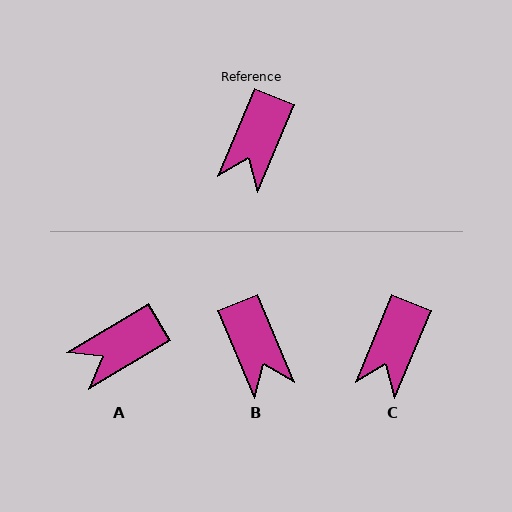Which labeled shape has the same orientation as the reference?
C.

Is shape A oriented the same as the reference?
No, it is off by about 37 degrees.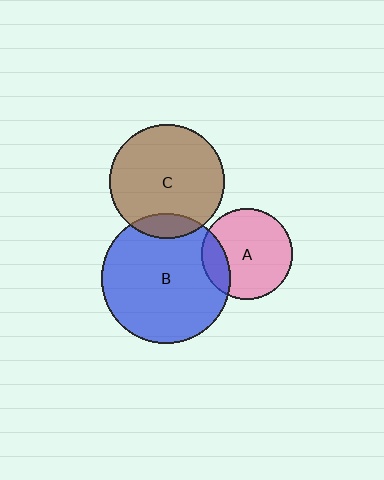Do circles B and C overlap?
Yes.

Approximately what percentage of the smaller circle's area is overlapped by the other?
Approximately 10%.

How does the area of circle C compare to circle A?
Approximately 1.6 times.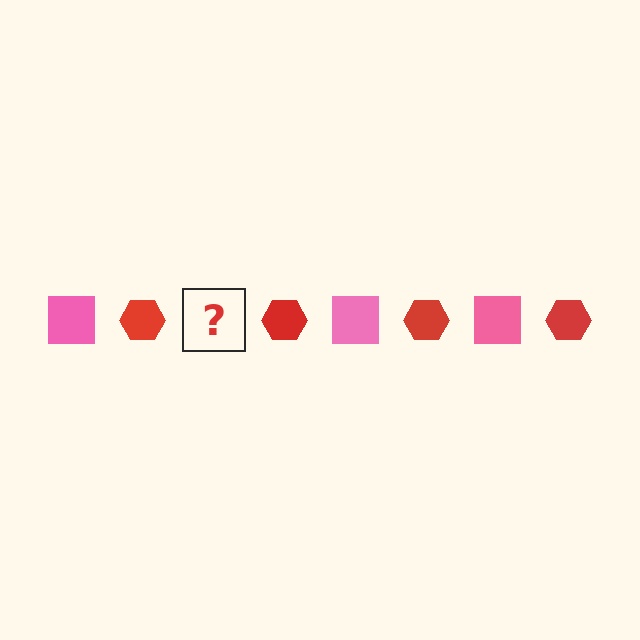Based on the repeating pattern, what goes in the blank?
The blank should be a pink square.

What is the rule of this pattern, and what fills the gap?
The rule is that the pattern alternates between pink square and red hexagon. The gap should be filled with a pink square.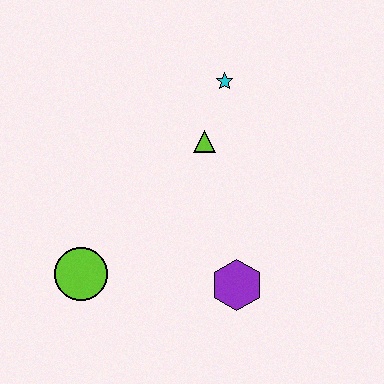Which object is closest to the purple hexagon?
The lime triangle is closest to the purple hexagon.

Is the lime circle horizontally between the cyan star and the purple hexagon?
No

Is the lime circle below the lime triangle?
Yes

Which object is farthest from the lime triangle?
The lime circle is farthest from the lime triangle.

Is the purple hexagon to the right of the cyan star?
Yes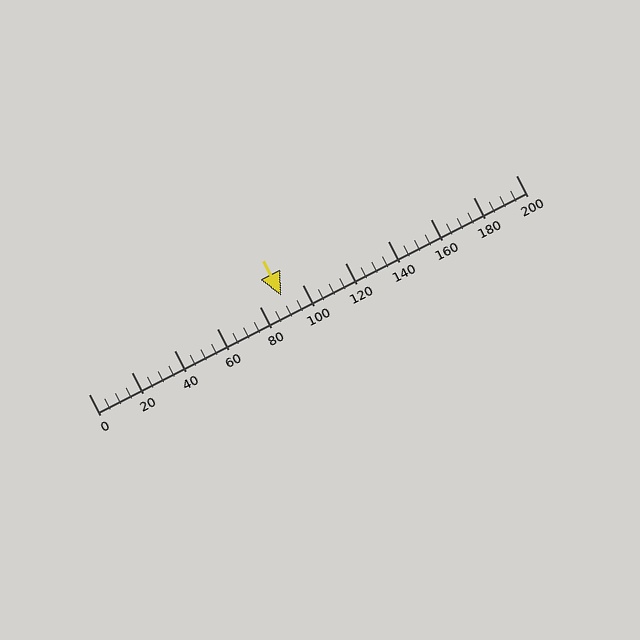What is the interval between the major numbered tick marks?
The major tick marks are spaced 20 units apart.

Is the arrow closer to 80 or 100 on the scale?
The arrow is closer to 100.